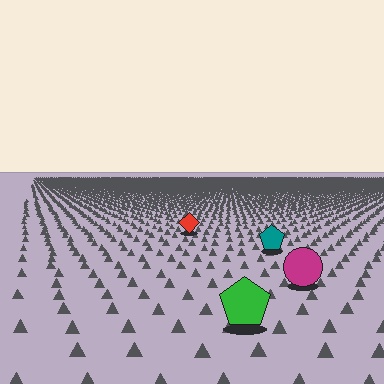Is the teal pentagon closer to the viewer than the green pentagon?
No. The green pentagon is closer — you can tell from the texture gradient: the ground texture is coarser near it.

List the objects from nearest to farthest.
From nearest to farthest: the green pentagon, the magenta circle, the teal pentagon, the red diamond.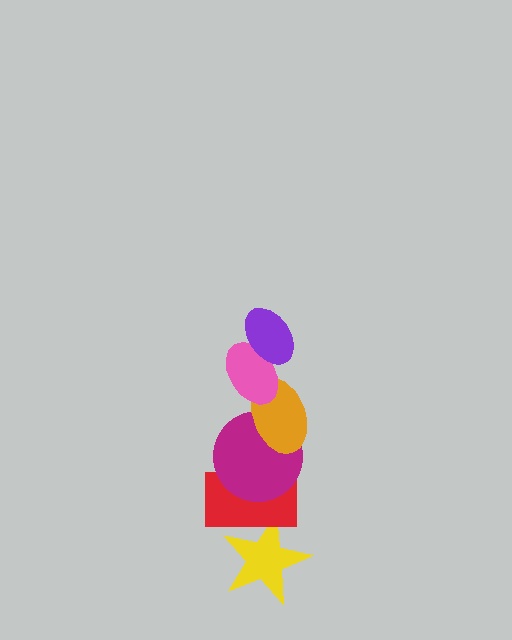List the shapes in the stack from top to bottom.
From top to bottom: the purple ellipse, the pink ellipse, the orange ellipse, the magenta circle, the red rectangle, the yellow star.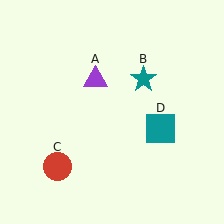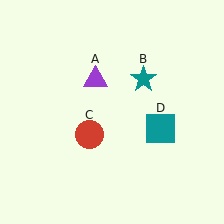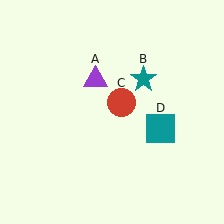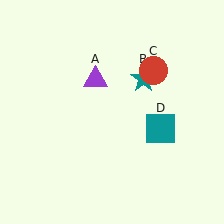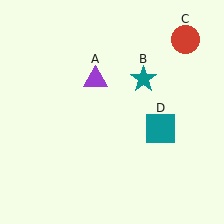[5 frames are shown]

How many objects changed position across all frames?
1 object changed position: red circle (object C).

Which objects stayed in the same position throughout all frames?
Purple triangle (object A) and teal star (object B) and teal square (object D) remained stationary.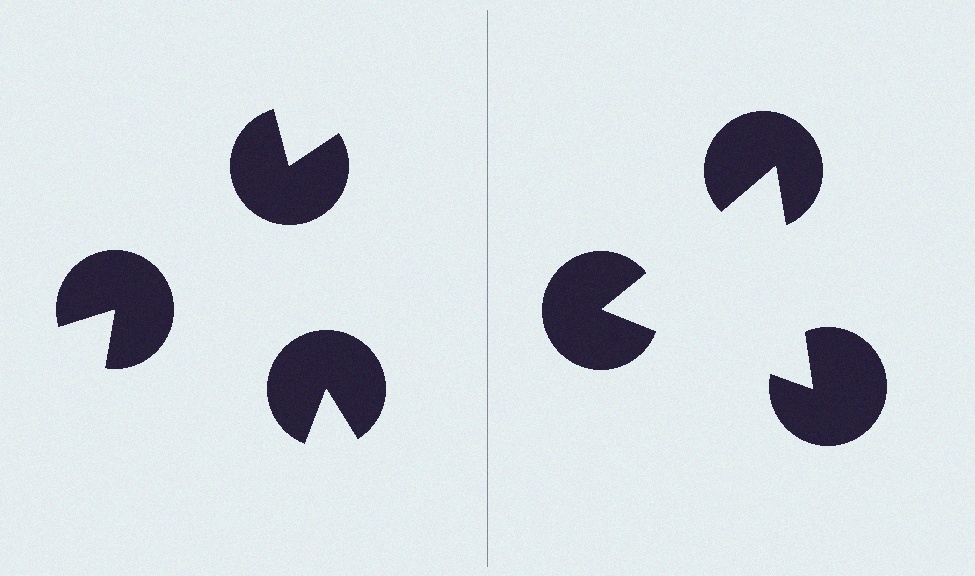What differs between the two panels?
The pac-man discs are positioned identically on both sides; only the wedge orientations differ. On the right they align to a triangle; on the left they are misaligned.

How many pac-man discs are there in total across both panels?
6 — 3 on each side.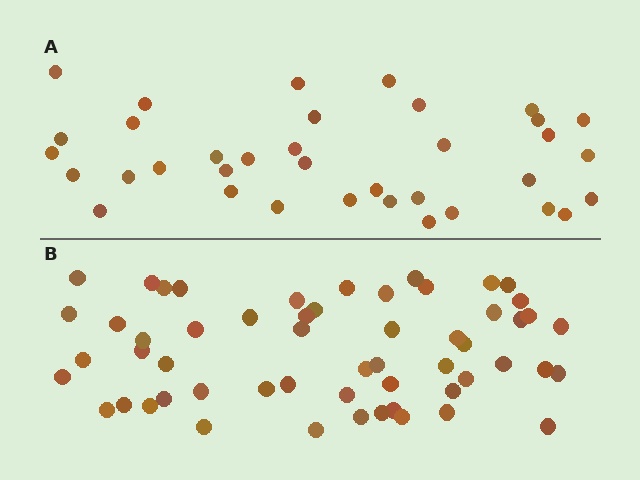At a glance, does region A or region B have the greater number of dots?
Region B (the bottom region) has more dots.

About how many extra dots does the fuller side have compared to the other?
Region B has approximately 20 more dots than region A.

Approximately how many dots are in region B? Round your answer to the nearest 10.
About 60 dots. (The exact count is 56, which rounds to 60.)